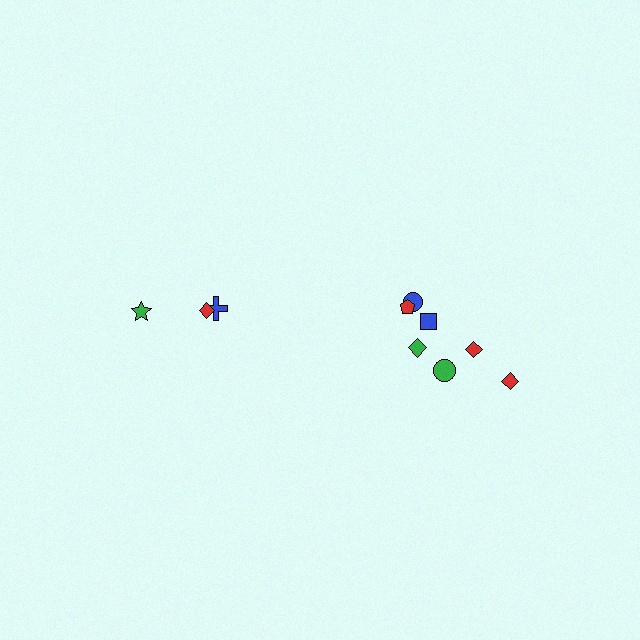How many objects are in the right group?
There are 7 objects.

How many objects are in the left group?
There are 3 objects.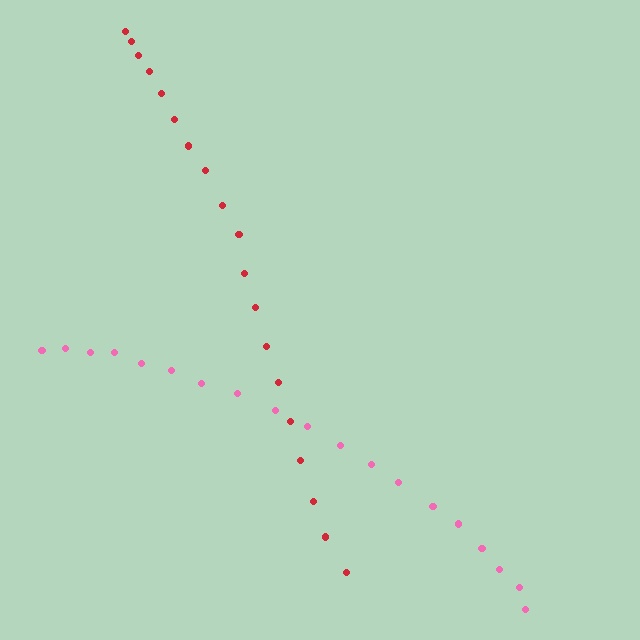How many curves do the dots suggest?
There are 2 distinct paths.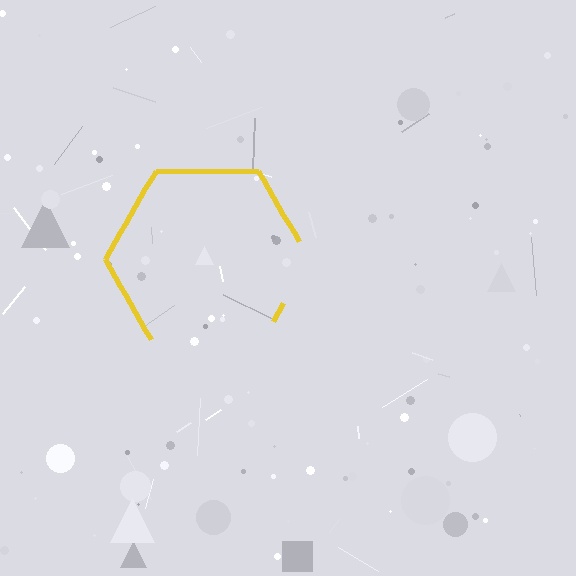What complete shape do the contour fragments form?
The contour fragments form a hexagon.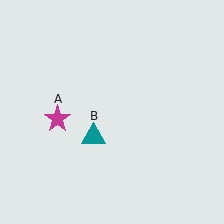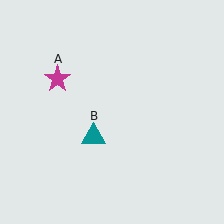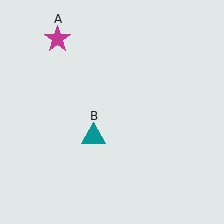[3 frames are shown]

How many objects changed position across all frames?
1 object changed position: magenta star (object A).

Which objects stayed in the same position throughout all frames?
Teal triangle (object B) remained stationary.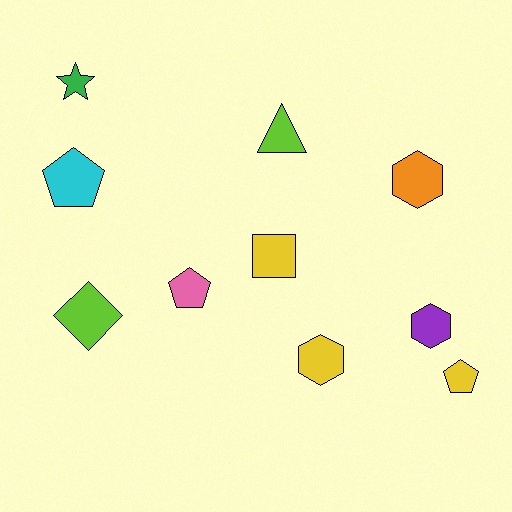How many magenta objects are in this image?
There are no magenta objects.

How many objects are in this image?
There are 10 objects.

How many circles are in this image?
There are no circles.